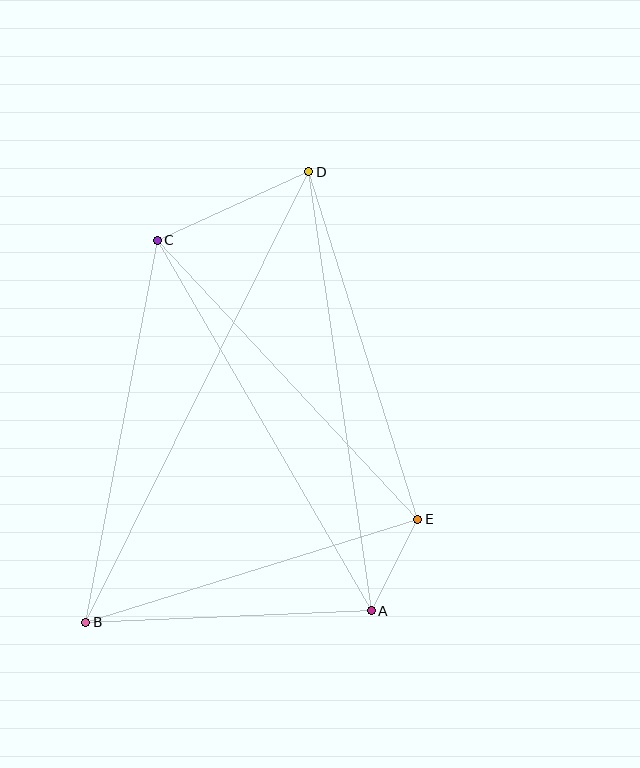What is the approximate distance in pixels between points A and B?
The distance between A and B is approximately 286 pixels.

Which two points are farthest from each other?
Points B and D are farthest from each other.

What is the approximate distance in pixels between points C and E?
The distance between C and E is approximately 381 pixels.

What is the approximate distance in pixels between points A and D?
The distance between A and D is approximately 443 pixels.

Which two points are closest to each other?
Points A and E are closest to each other.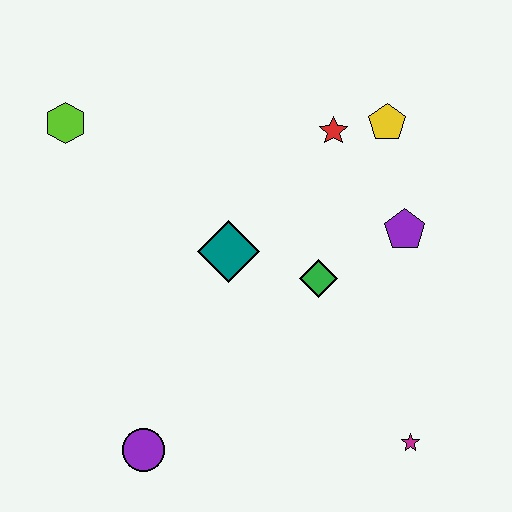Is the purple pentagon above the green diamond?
Yes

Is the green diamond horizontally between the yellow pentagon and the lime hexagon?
Yes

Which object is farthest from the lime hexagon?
The magenta star is farthest from the lime hexagon.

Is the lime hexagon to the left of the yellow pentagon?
Yes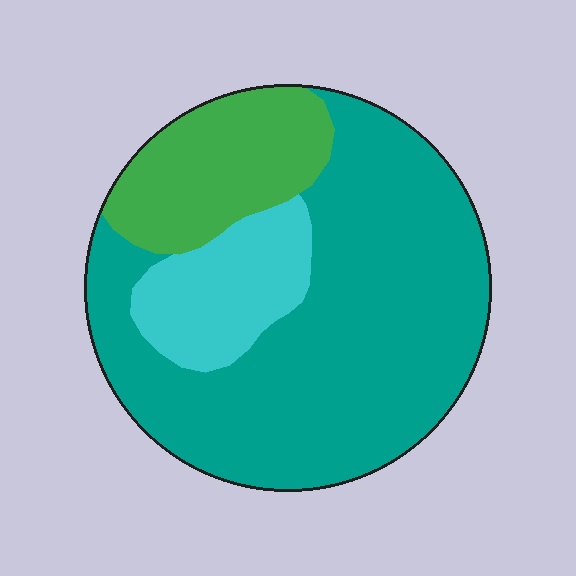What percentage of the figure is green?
Green takes up less than a quarter of the figure.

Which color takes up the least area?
Cyan, at roughly 15%.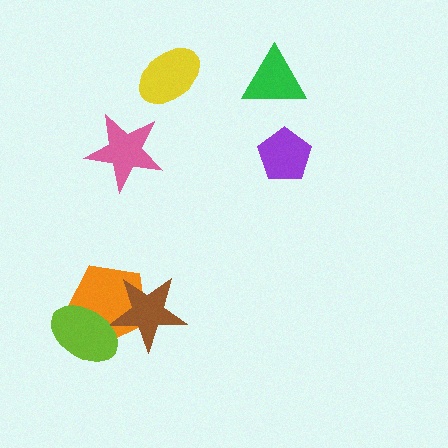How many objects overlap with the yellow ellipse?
0 objects overlap with the yellow ellipse.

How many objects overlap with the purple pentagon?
0 objects overlap with the purple pentagon.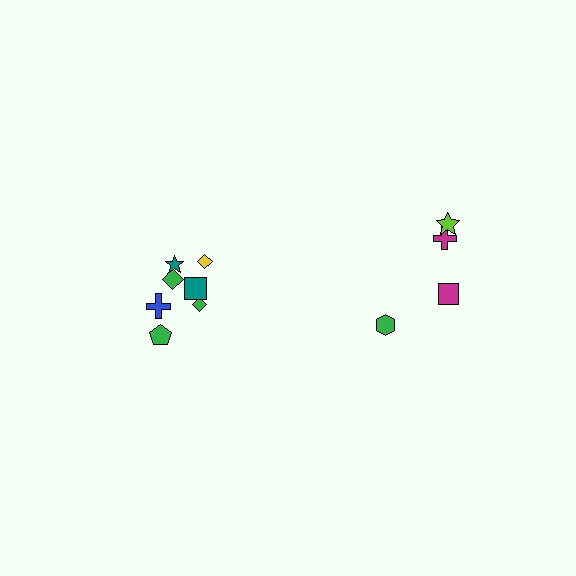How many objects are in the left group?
There are 7 objects.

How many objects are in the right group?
There are 4 objects.